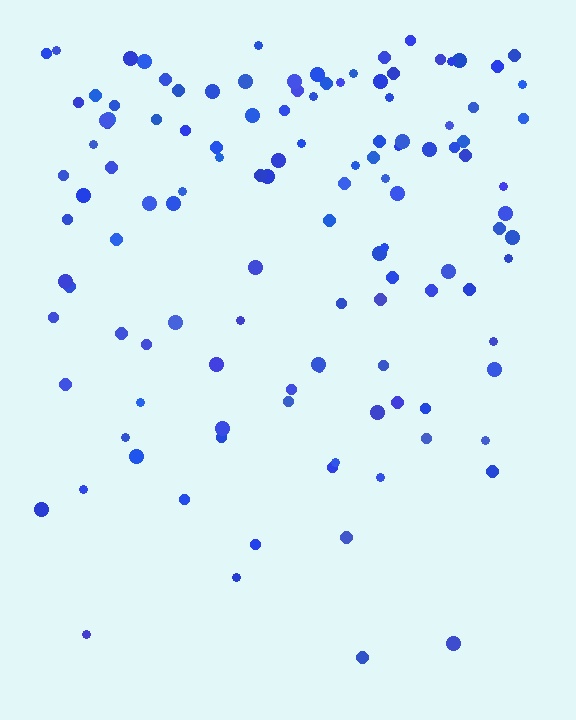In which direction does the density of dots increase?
From bottom to top, with the top side densest.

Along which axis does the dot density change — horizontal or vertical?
Vertical.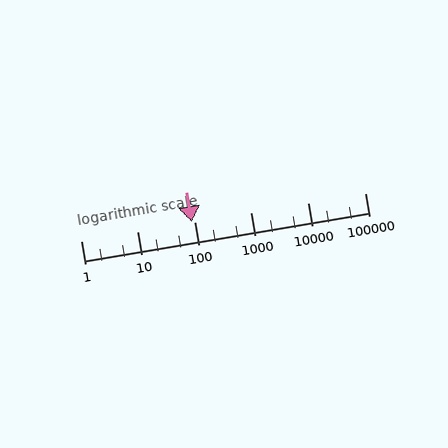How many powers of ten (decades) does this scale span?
The scale spans 5 decades, from 1 to 100000.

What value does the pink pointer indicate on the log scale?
The pointer indicates approximately 91.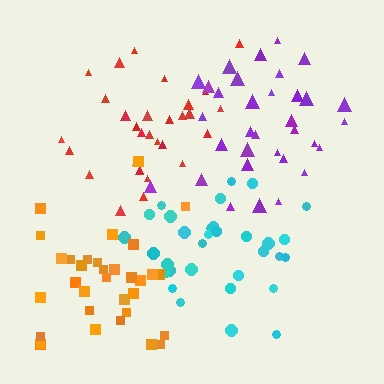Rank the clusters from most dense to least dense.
cyan, purple, red, orange.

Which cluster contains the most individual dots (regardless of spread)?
Orange (33).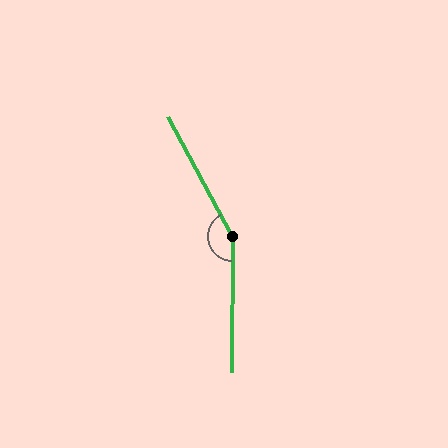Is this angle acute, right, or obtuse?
It is obtuse.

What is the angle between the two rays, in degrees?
Approximately 151 degrees.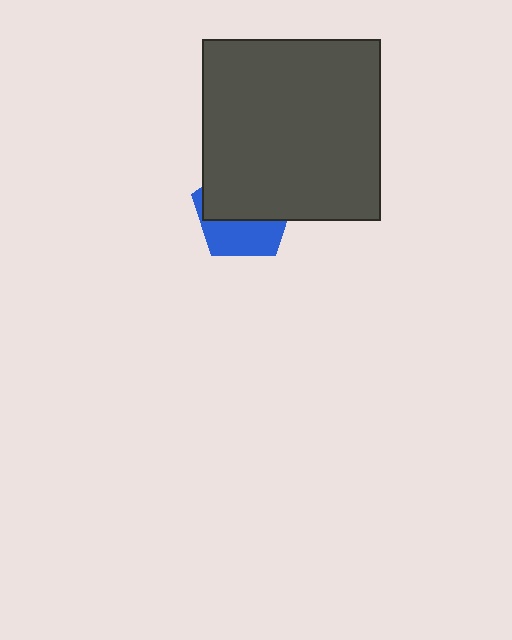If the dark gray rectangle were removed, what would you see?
You would see the complete blue pentagon.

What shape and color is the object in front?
The object in front is a dark gray rectangle.